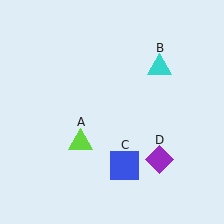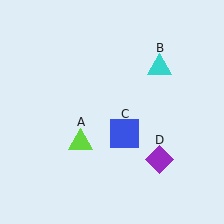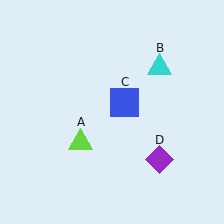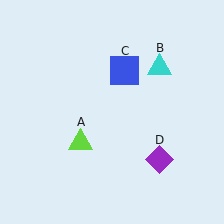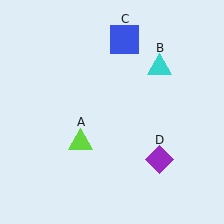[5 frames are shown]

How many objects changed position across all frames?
1 object changed position: blue square (object C).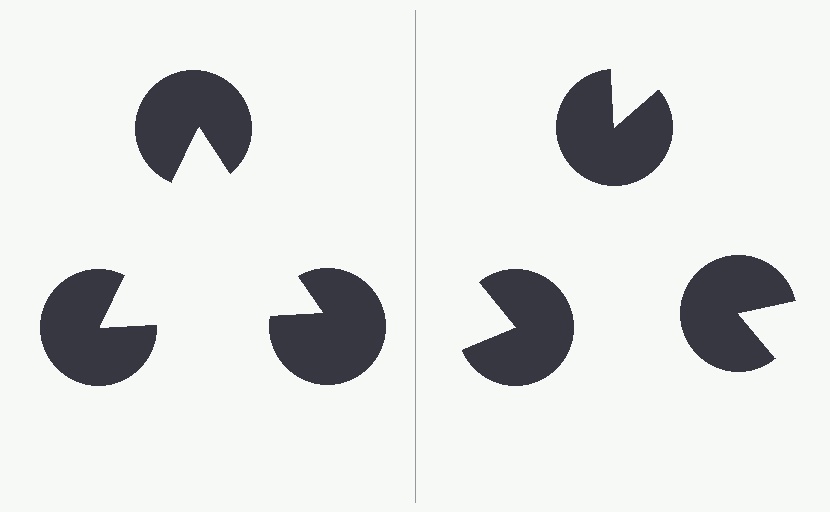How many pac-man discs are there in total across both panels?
6 — 3 on each side.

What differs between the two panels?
The pac-man discs are positioned identically on both sides; only the wedge orientations differ. On the left they align to a triangle; on the right they are misaligned.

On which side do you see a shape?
An illusory triangle appears on the left side. On the right side the wedge cuts are rotated, so no coherent shape forms.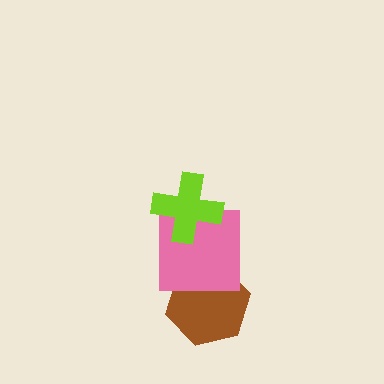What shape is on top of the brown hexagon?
The pink square is on top of the brown hexagon.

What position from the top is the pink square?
The pink square is 2nd from the top.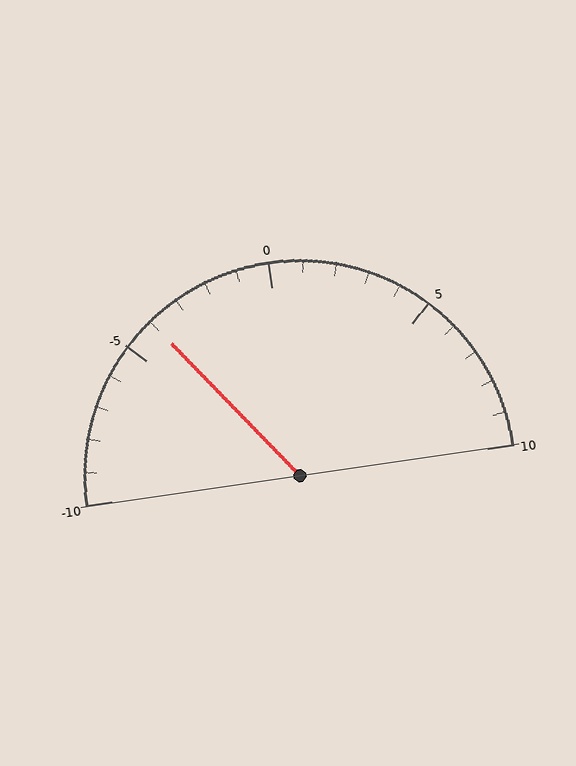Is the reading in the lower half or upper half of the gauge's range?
The reading is in the lower half of the range (-10 to 10).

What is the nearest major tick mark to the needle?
The nearest major tick mark is -5.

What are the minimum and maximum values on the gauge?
The gauge ranges from -10 to 10.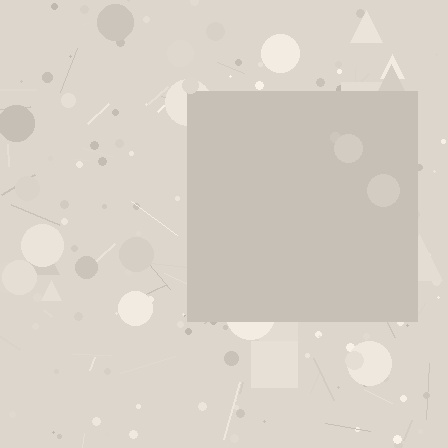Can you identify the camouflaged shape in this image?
The camouflaged shape is a square.